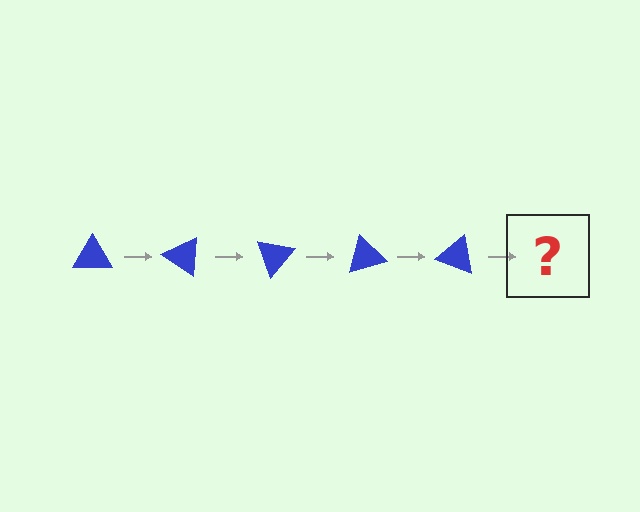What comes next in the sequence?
The next element should be a blue triangle rotated 175 degrees.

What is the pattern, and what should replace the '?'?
The pattern is that the triangle rotates 35 degrees each step. The '?' should be a blue triangle rotated 175 degrees.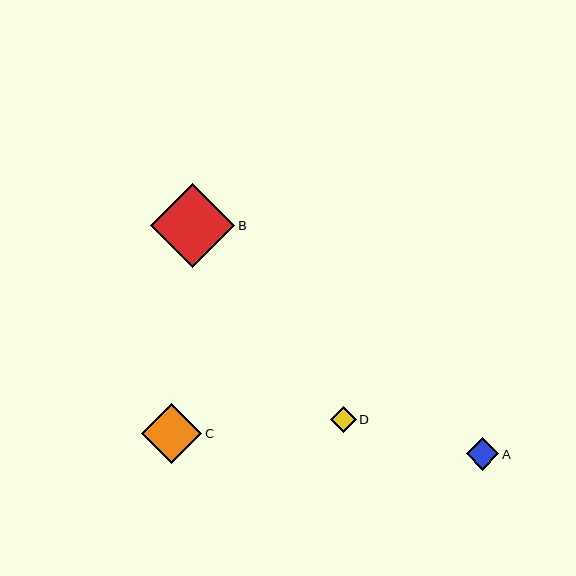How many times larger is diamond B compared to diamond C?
Diamond B is approximately 1.4 times the size of diamond C.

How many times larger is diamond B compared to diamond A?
Diamond B is approximately 2.6 times the size of diamond A.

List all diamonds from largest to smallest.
From largest to smallest: B, C, A, D.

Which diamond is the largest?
Diamond B is the largest with a size of approximately 84 pixels.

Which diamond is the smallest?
Diamond D is the smallest with a size of approximately 26 pixels.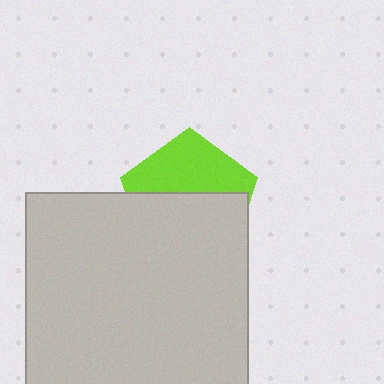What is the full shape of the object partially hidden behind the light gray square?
The partially hidden object is a lime pentagon.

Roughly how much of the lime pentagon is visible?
A small part of it is visible (roughly 43%).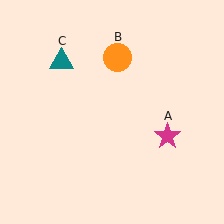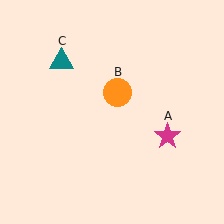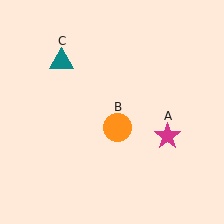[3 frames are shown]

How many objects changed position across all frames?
1 object changed position: orange circle (object B).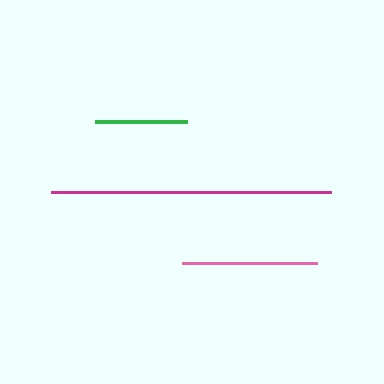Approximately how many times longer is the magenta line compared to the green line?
The magenta line is approximately 3.1 times the length of the green line.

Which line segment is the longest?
The magenta line is the longest at approximately 280 pixels.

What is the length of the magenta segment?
The magenta segment is approximately 280 pixels long.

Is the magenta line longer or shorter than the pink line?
The magenta line is longer than the pink line.